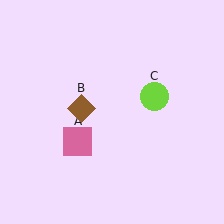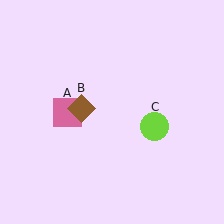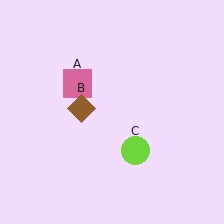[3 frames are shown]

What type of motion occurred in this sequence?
The pink square (object A), lime circle (object C) rotated clockwise around the center of the scene.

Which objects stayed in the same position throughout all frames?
Brown diamond (object B) remained stationary.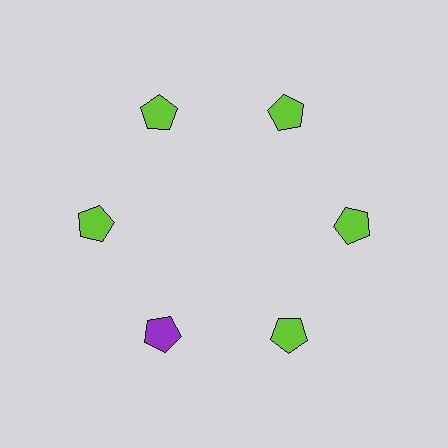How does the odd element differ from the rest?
It has a different color: purple instead of lime.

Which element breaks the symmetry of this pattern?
The purple pentagon at roughly the 7 o'clock position breaks the symmetry. All other shapes are lime pentagons.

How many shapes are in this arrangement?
There are 6 shapes arranged in a ring pattern.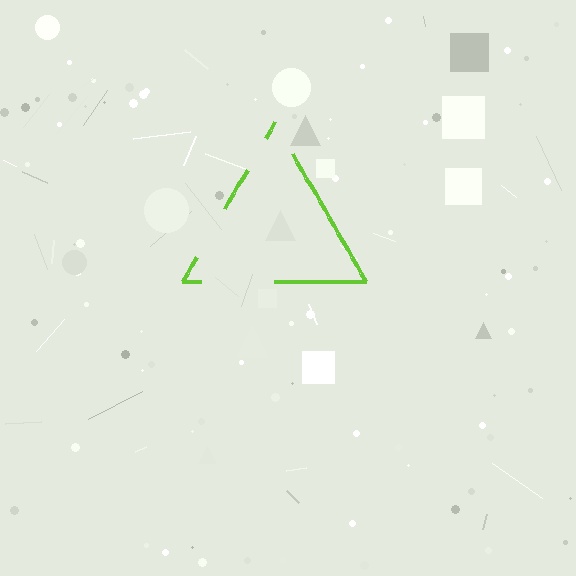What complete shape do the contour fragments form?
The contour fragments form a triangle.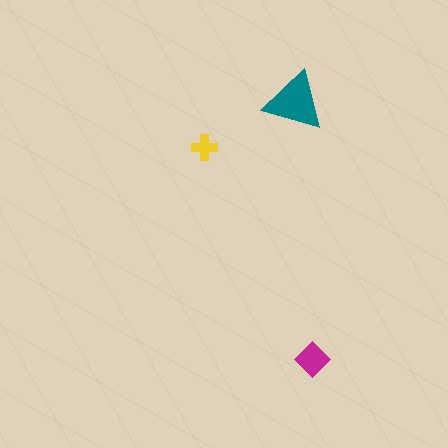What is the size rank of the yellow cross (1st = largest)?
3rd.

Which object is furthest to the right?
The magenta diamond is rightmost.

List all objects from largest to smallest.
The teal triangle, the magenta diamond, the yellow cross.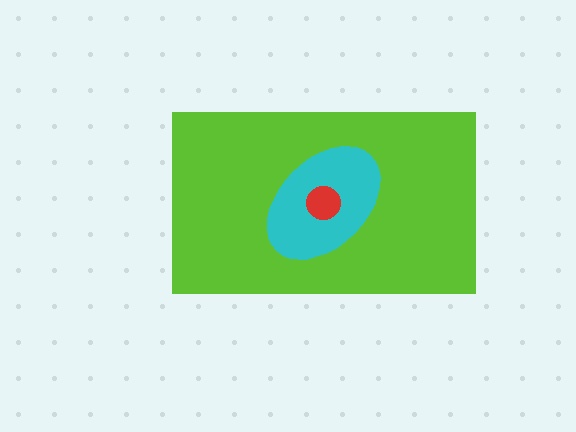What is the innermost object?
The red circle.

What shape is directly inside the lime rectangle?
The cyan ellipse.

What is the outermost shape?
The lime rectangle.